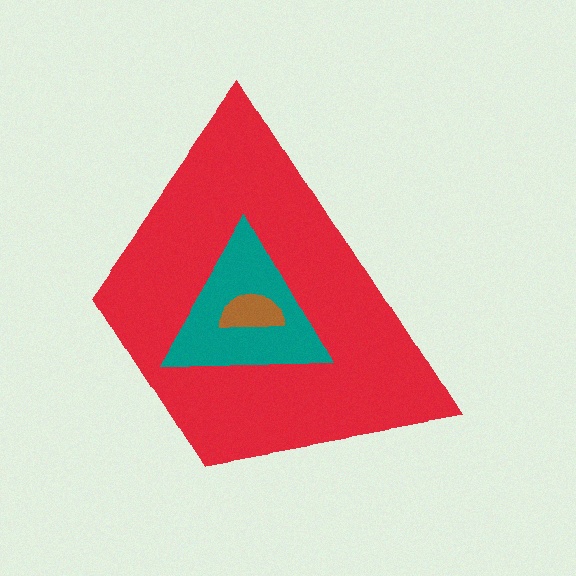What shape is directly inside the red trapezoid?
The teal triangle.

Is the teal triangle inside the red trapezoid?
Yes.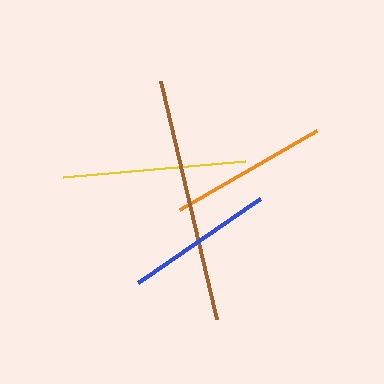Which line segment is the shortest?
The blue line is the shortest at approximately 148 pixels.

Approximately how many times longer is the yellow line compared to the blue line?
The yellow line is approximately 1.2 times the length of the blue line.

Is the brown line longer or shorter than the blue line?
The brown line is longer than the blue line.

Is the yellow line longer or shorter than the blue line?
The yellow line is longer than the blue line.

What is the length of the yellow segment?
The yellow segment is approximately 183 pixels long.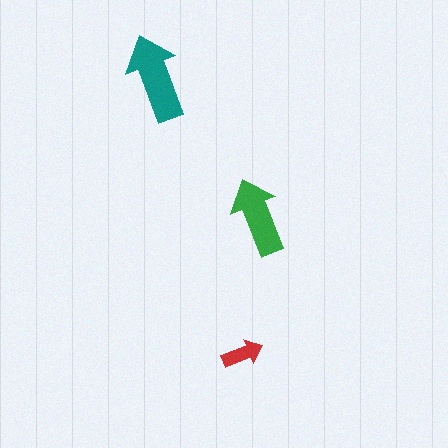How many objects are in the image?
There are 3 objects in the image.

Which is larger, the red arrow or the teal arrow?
The teal one.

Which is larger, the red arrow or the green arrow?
The green one.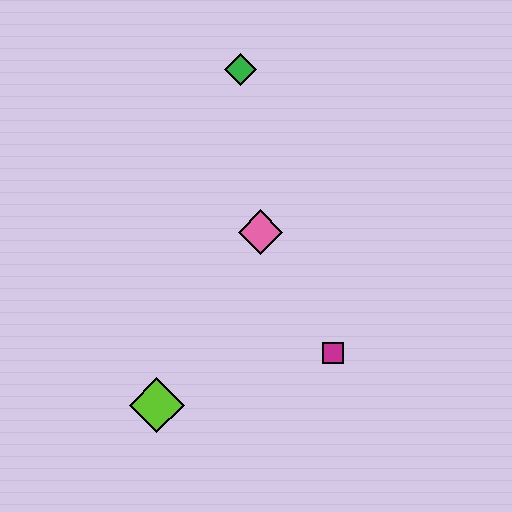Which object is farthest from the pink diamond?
The lime diamond is farthest from the pink diamond.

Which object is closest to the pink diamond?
The magenta square is closest to the pink diamond.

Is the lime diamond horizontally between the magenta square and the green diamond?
No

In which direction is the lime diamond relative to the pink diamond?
The lime diamond is below the pink diamond.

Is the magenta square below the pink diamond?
Yes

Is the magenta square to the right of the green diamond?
Yes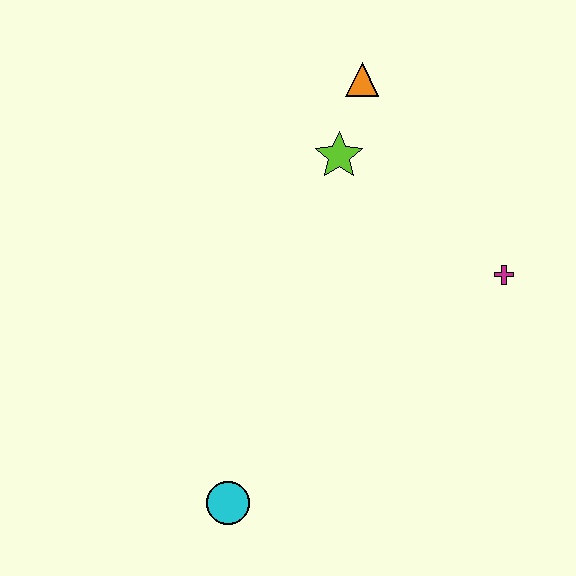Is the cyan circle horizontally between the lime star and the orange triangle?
No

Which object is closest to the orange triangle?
The lime star is closest to the orange triangle.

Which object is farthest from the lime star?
The cyan circle is farthest from the lime star.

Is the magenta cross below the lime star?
Yes